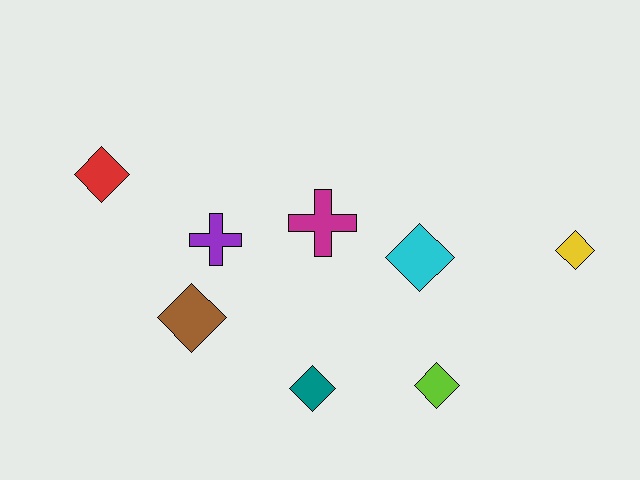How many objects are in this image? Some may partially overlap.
There are 8 objects.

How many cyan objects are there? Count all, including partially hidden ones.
There is 1 cyan object.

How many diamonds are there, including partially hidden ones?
There are 6 diamonds.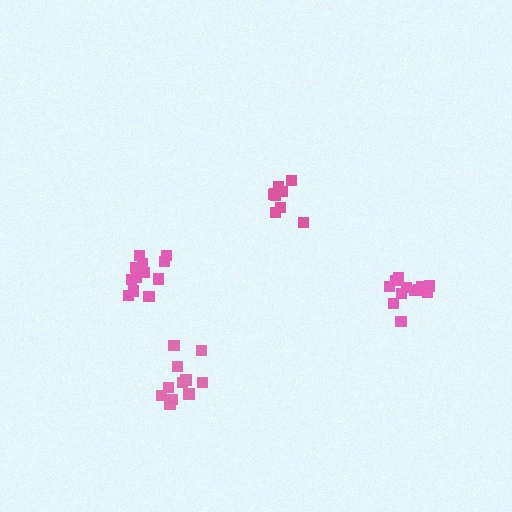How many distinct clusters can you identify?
There are 4 distinct clusters.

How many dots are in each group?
Group 1: 12 dots, Group 2: 9 dots, Group 3: 11 dots, Group 4: 13 dots (45 total).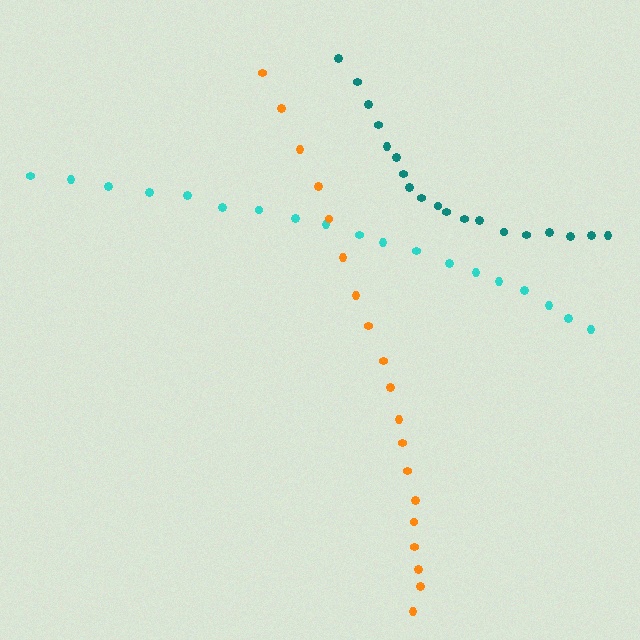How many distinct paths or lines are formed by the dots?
There are 3 distinct paths.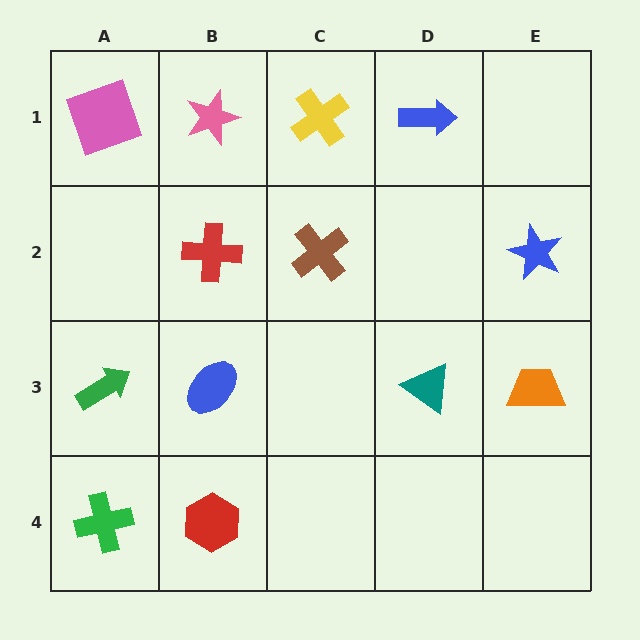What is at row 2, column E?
A blue star.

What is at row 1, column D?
A blue arrow.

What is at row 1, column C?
A yellow cross.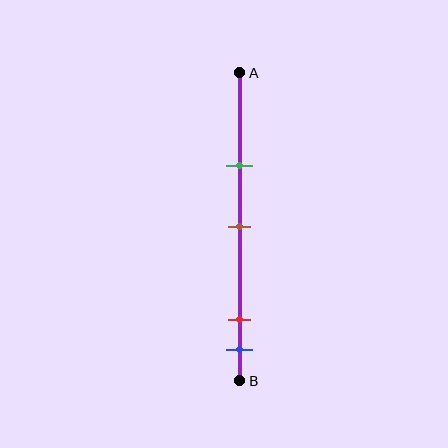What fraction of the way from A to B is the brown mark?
The brown mark is approximately 50% (0.5) of the way from A to B.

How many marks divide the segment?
There are 4 marks dividing the segment.